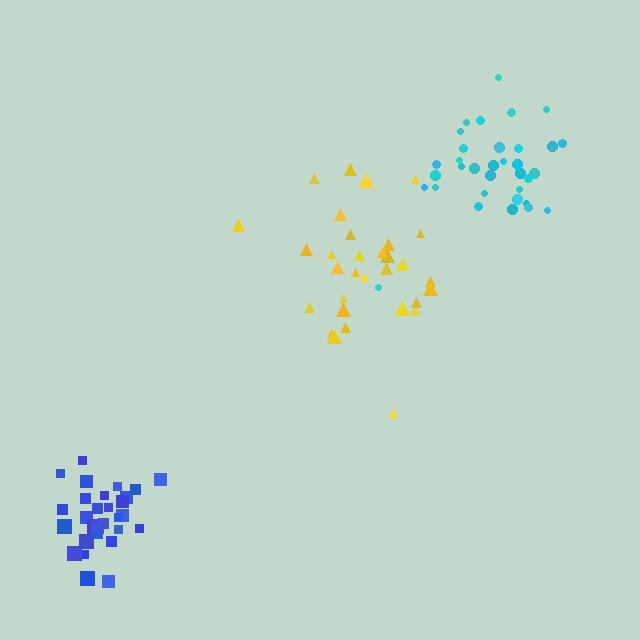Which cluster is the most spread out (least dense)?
Yellow.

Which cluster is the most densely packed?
Blue.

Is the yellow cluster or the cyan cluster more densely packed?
Cyan.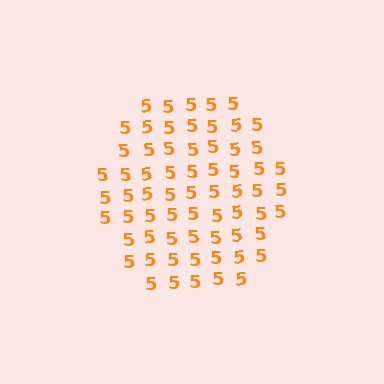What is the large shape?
The large shape is a hexagon.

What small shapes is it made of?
It is made of small digit 5's.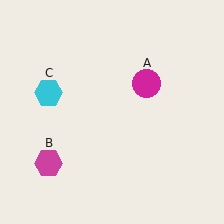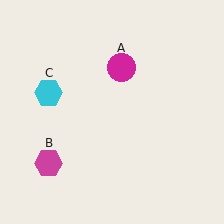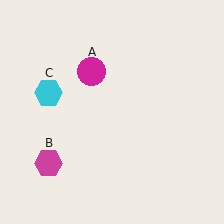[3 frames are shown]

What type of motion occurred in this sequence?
The magenta circle (object A) rotated counterclockwise around the center of the scene.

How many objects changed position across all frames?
1 object changed position: magenta circle (object A).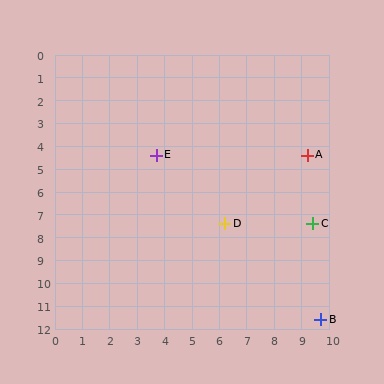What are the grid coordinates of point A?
Point A is at approximately (9.2, 4.4).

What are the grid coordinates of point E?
Point E is at approximately (3.7, 4.4).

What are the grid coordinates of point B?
Point B is at approximately (9.7, 11.6).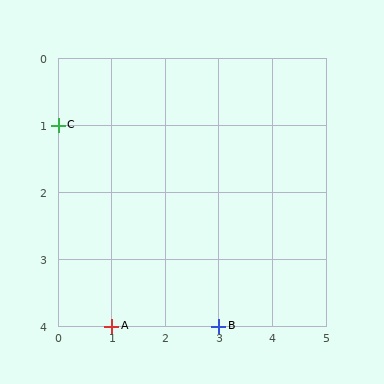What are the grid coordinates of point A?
Point A is at grid coordinates (1, 4).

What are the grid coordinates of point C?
Point C is at grid coordinates (0, 1).